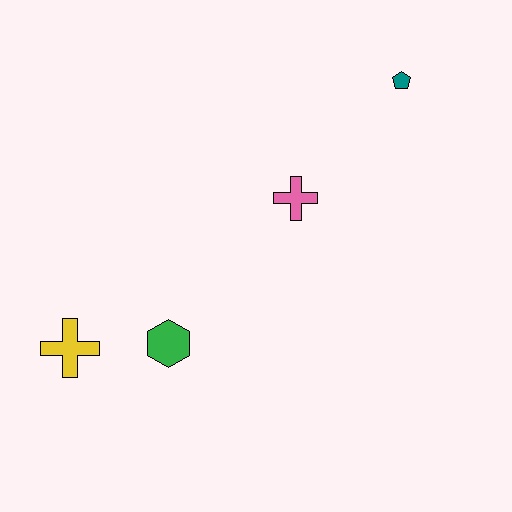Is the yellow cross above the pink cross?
No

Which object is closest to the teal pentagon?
The pink cross is closest to the teal pentagon.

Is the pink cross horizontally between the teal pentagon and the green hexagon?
Yes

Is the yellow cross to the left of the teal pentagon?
Yes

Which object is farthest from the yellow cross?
The teal pentagon is farthest from the yellow cross.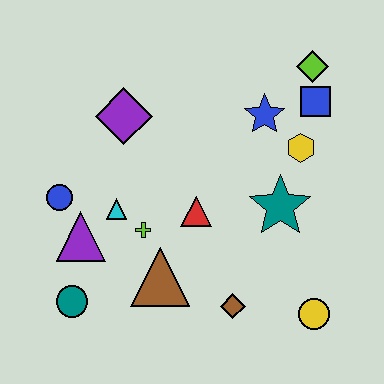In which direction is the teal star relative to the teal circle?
The teal star is to the right of the teal circle.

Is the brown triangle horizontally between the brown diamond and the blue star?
No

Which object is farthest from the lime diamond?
The teal circle is farthest from the lime diamond.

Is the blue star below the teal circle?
No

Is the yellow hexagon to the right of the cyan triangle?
Yes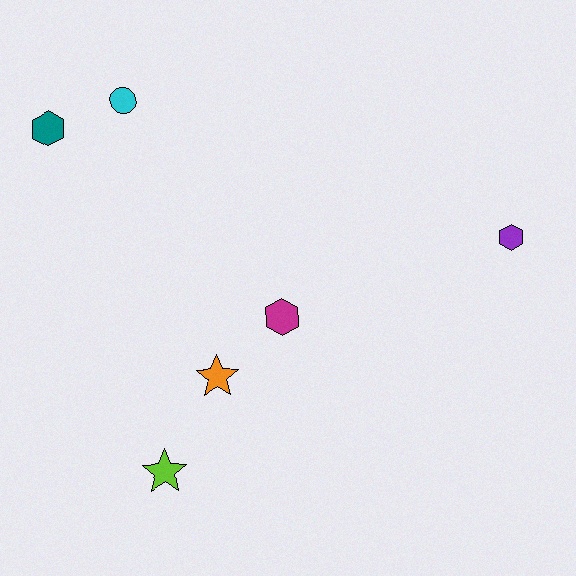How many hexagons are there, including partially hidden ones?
There are 3 hexagons.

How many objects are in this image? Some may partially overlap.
There are 6 objects.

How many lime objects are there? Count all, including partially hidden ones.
There is 1 lime object.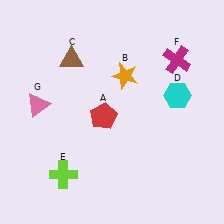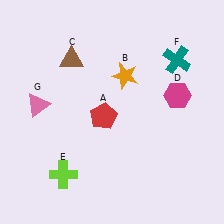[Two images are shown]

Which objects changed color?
D changed from cyan to magenta. F changed from magenta to teal.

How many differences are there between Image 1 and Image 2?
There are 2 differences between the two images.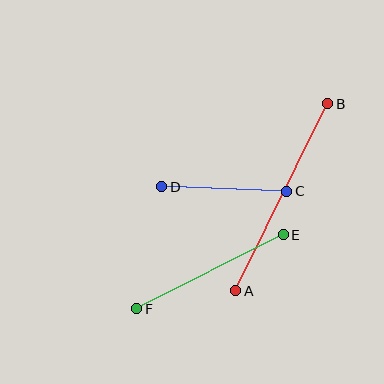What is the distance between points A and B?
The distance is approximately 208 pixels.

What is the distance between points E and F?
The distance is approximately 164 pixels.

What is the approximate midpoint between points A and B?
The midpoint is at approximately (282, 197) pixels.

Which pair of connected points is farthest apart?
Points A and B are farthest apart.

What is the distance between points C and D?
The distance is approximately 125 pixels.